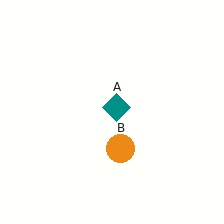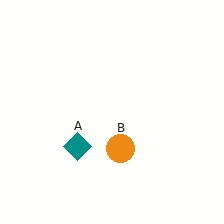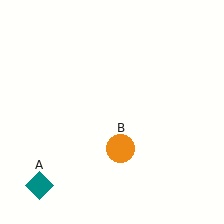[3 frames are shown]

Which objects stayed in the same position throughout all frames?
Orange circle (object B) remained stationary.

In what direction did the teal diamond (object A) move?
The teal diamond (object A) moved down and to the left.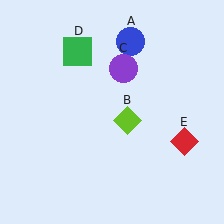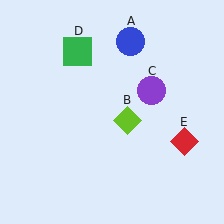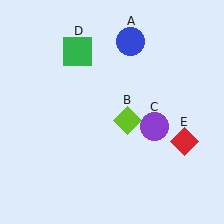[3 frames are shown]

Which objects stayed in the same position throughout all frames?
Blue circle (object A) and lime diamond (object B) and green square (object D) and red diamond (object E) remained stationary.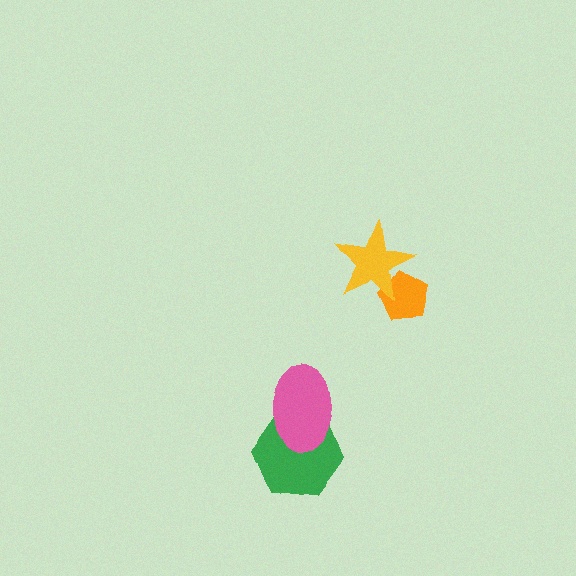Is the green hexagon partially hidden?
Yes, it is partially covered by another shape.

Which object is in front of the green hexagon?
The pink ellipse is in front of the green hexagon.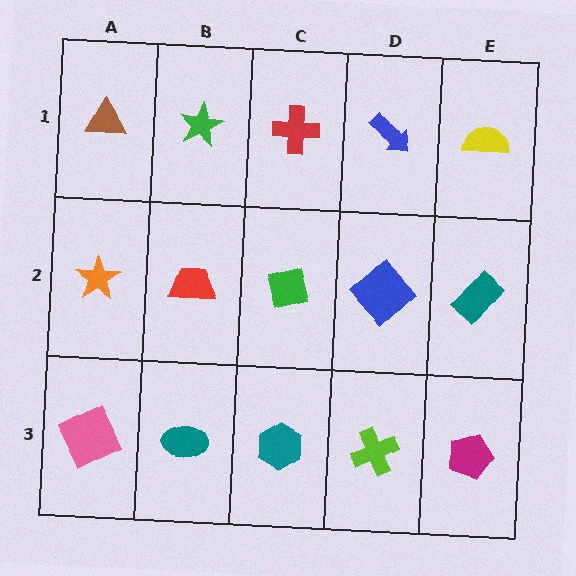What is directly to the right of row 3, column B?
A teal hexagon.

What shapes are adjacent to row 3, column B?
A red trapezoid (row 2, column B), a pink square (row 3, column A), a teal hexagon (row 3, column C).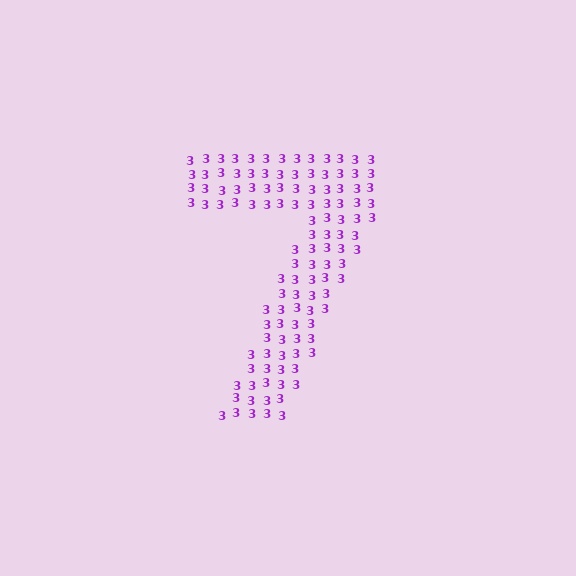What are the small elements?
The small elements are digit 3's.